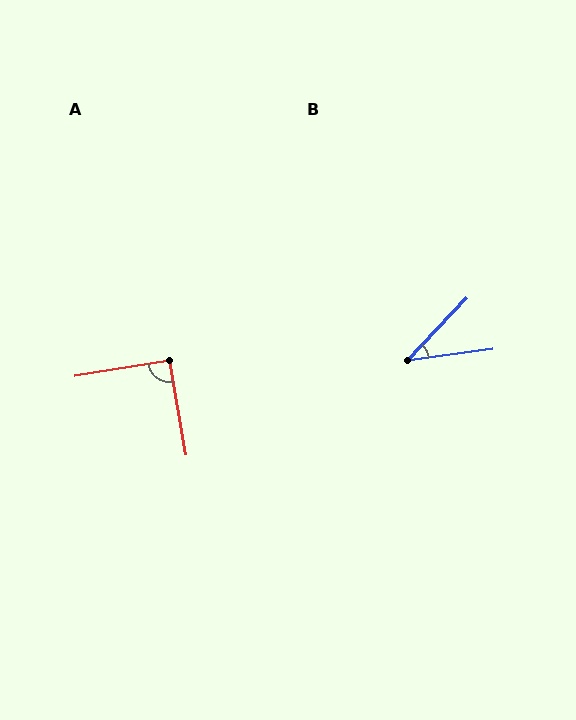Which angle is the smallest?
B, at approximately 39 degrees.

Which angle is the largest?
A, at approximately 91 degrees.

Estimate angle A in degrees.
Approximately 91 degrees.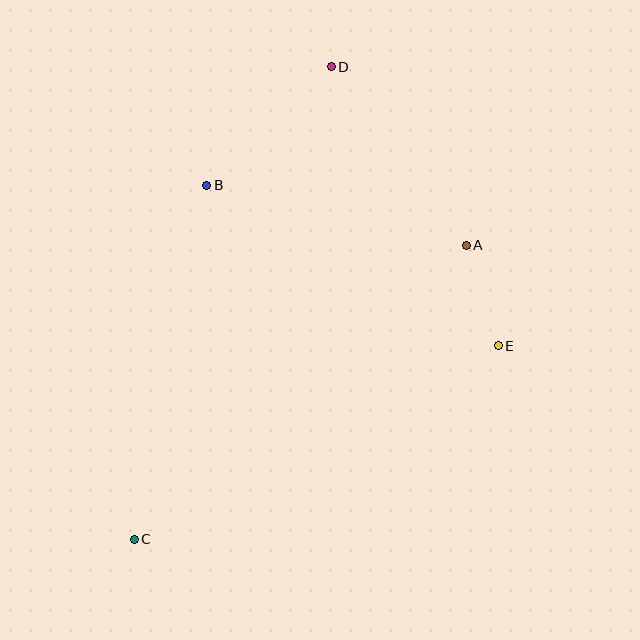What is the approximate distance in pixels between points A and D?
The distance between A and D is approximately 224 pixels.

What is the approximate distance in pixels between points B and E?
The distance between B and E is approximately 333 pixels.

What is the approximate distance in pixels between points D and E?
The distance between D and E is approximately 325 pixels.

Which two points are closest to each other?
Points A and E are closest to each other.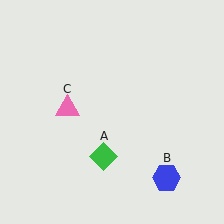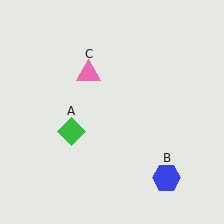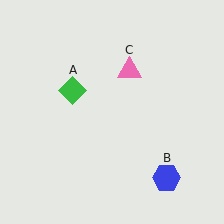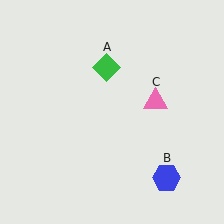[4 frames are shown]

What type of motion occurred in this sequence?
The green diamond (object A), pink triangle (object C) rotated clockwise around the center of the scene.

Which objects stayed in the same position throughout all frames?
Blue hexagon (object B) remained stationary.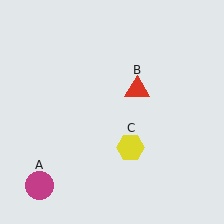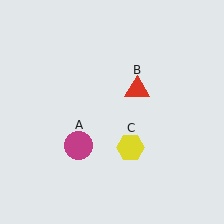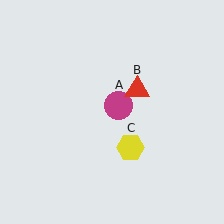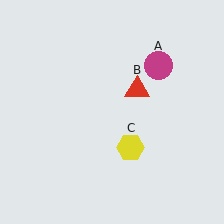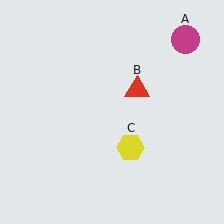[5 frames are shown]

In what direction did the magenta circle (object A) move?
The magenta circle (object A) moved up and to the right.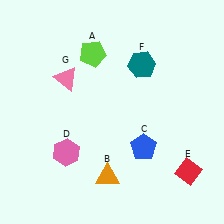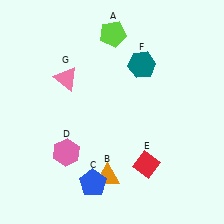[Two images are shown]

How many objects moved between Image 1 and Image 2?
3 objects moved between the two images.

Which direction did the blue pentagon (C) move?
The blue pentagon (C) moved left.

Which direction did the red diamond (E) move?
The red diamond (E) moved left.